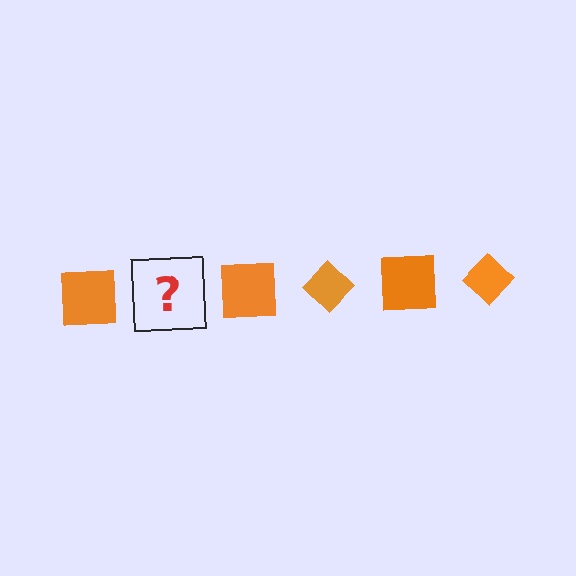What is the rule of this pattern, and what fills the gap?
The rule is that the pattern cycles through square, diamond shapes in orange. The gap should be filled with an orange diamond.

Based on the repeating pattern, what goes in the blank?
The blank should be an orange diamond.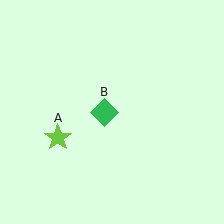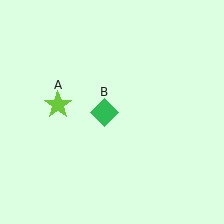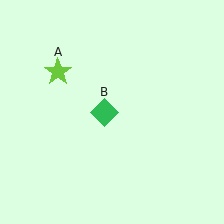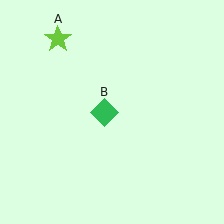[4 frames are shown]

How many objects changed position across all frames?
1 object changed position: lime star (object A).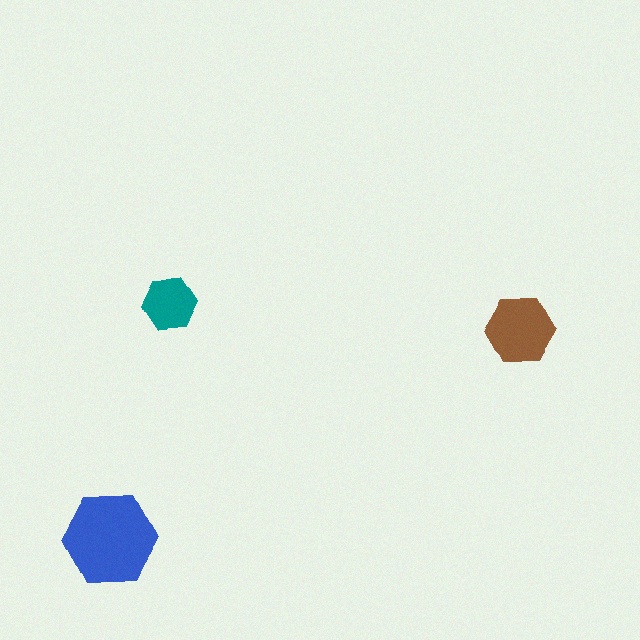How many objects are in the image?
There are 3 objects in the image.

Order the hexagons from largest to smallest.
the blue one, the brown one, the teal one.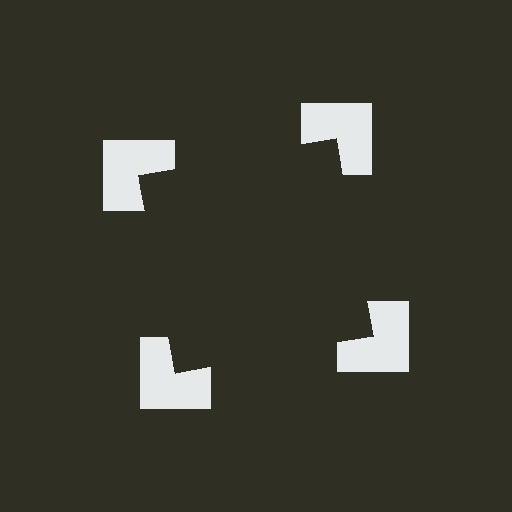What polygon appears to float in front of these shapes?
An illusory square — its edges are inferred from the aligned wedge cuts in the notched squares, not physically drawn.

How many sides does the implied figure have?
4 sides.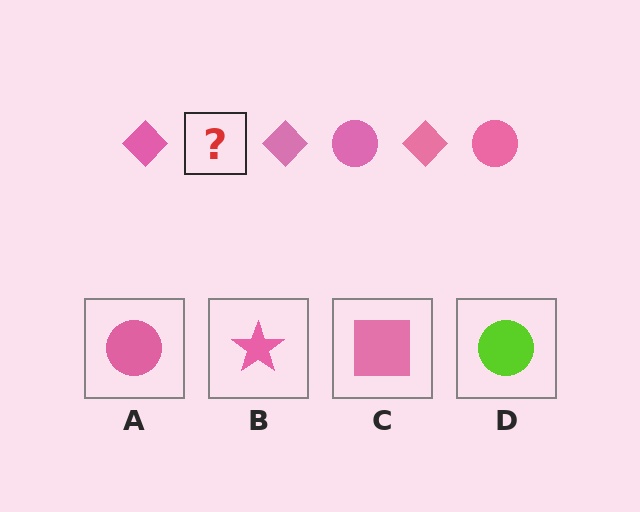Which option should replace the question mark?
Option A.